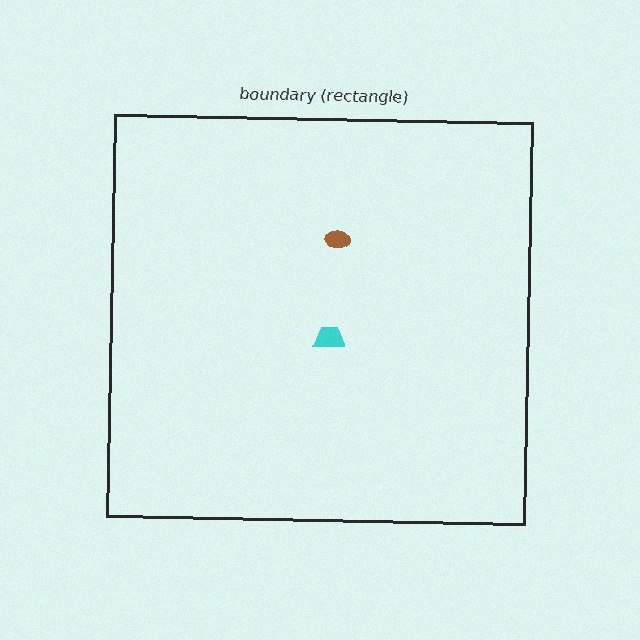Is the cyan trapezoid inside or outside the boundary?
Inside.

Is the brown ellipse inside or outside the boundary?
Inside.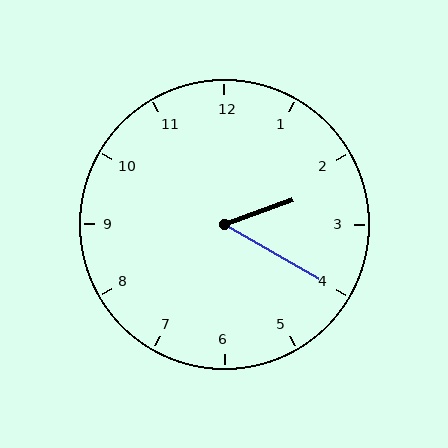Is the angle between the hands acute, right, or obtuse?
It is acute.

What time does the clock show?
2:20.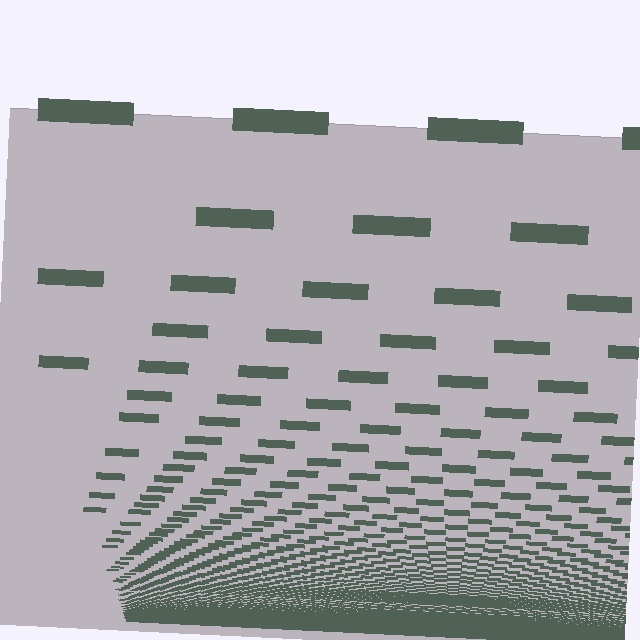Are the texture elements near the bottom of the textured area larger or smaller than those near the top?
Smaller. The gradient is inverted — elements near the bottom are smaller and denser.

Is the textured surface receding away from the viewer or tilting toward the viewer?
The surface appears to tilt toward the viewer. Texture elements get larger and sparser toward the top.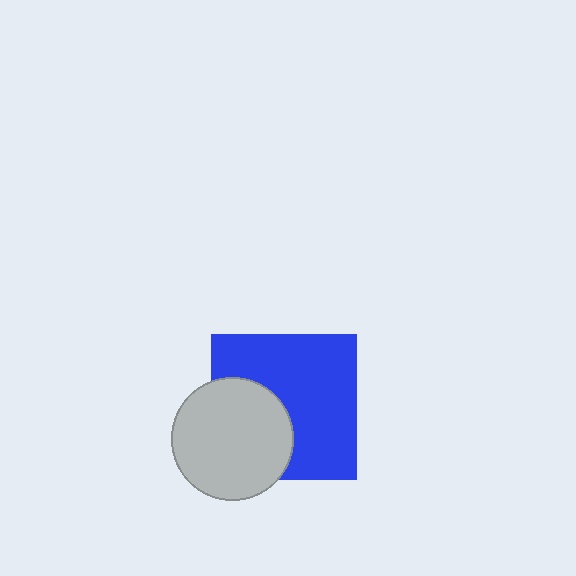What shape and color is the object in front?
The object in front is a light gray circle.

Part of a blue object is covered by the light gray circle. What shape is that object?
It is a square.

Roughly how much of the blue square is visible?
Most of it is visible (roughly 65%).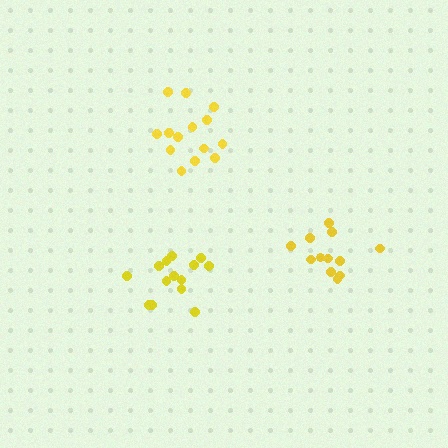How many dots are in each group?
Group 1: 12 dots, Group 2: 14 dots, Group 3: 14 dots (40 total).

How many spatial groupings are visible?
There are 3 spatial groupings.